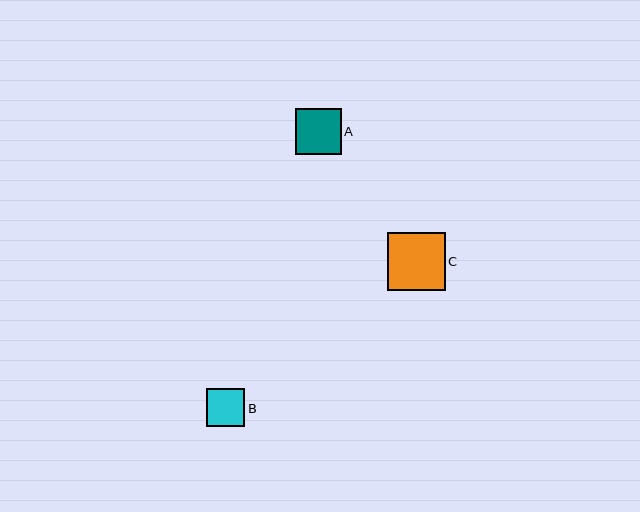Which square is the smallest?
Square B is the smallest with a size of approximately 38 pixels.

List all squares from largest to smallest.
From largest to smallest: C, A, B.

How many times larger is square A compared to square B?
Square A is approximately 1.2 times the size of square B.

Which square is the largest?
Square C is the largest with a size of approximately 58 pixels.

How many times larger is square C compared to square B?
Square C is approximately 1.5 times the size of square B.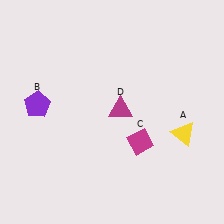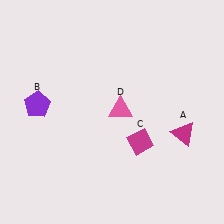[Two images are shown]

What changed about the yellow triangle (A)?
In Image 1, A is yellow. In Image 2, it changed to magenta.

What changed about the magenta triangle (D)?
In Image 1, D is magenta. In Image 2, it changed to pink.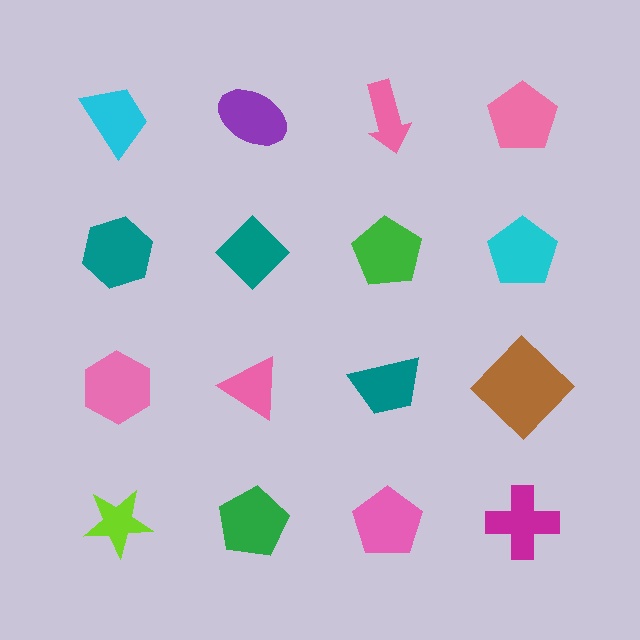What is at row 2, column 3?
A green pentagon.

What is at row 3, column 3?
A teal trapezoid.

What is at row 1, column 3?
A pink arrow.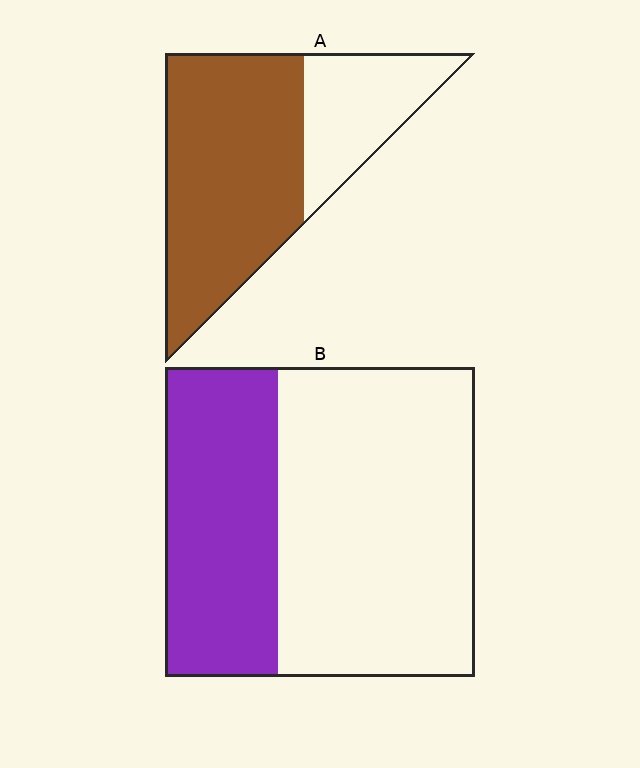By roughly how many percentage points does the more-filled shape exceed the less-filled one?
By roughly 35 percentage points (A over B).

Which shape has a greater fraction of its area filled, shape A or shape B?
Shape A.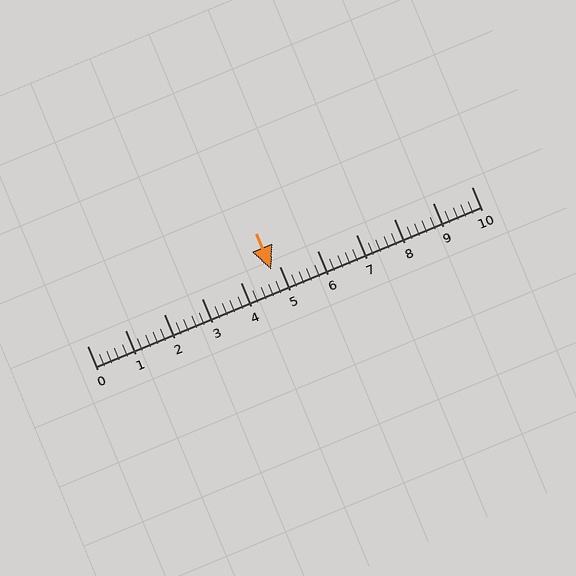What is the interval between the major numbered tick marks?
The major tick marks are spaced 1 units apart.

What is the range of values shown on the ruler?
The ruler shows values from 0 to 10.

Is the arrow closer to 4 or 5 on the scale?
The arrow is closer to 5.